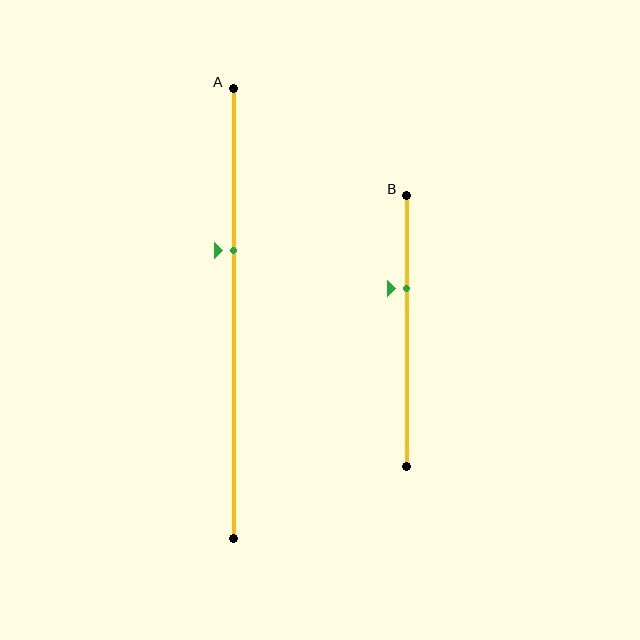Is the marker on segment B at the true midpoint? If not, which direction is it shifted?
No, the marker on segment B is shifted upward by about 16% of the segment length.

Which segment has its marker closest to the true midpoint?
Segment A has its marker closest to the true midpoint.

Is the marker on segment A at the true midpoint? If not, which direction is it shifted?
No, the marker on segment A is shifted upward by about 14% of the segment length.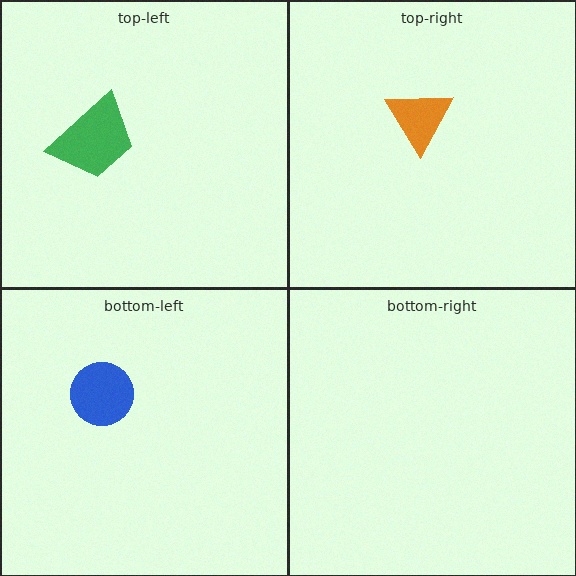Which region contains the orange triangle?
The top-right region.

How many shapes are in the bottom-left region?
1.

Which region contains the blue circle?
The bottom-left region.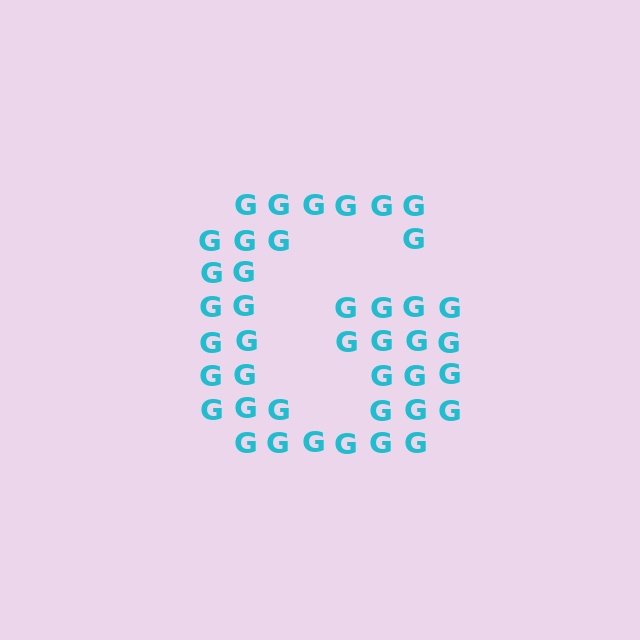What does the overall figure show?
The overall figure shows the letter G.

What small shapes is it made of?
It is made of small letter G's.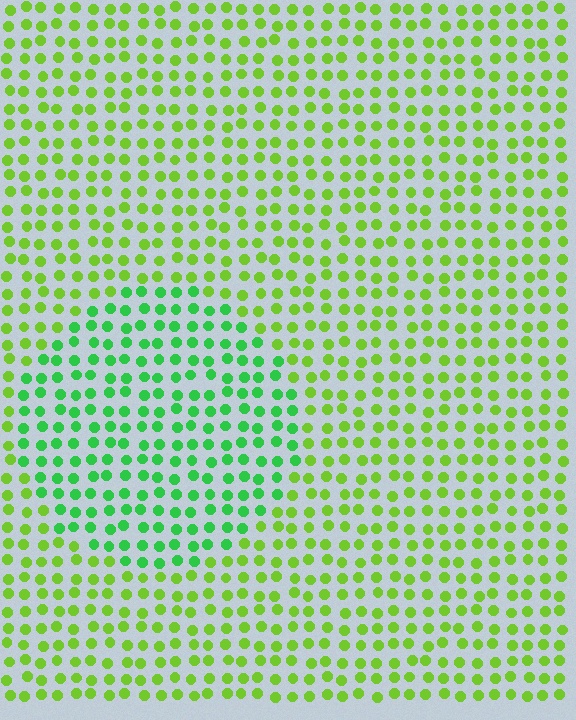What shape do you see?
I see a circle.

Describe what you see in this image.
The image is filled with small lime elements in a uniform arrangement. A circle-shaped region is visible where the elements are tinted to a slightly different hue, forming a subtle color boundary.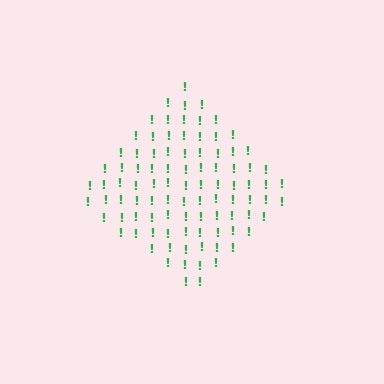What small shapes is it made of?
It is made of small exclamation marks.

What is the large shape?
The large shape is a diamond.